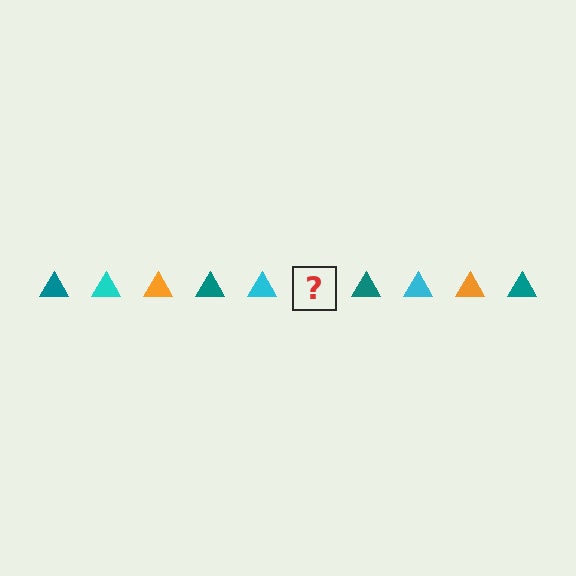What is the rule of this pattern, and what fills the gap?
The rule is that the pattern cycles through teal, cyan, orange triangles. The gap should be filled with an orange triangle.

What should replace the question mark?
The question mark should be replaced with an orange triangle.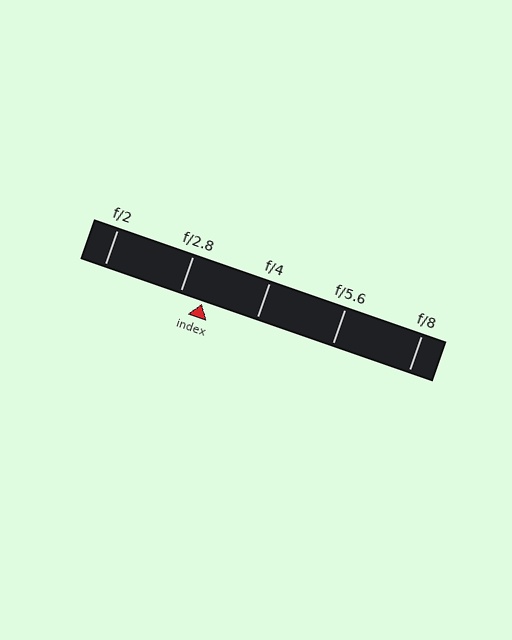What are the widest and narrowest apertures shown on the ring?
The widest aperture shown is f/2 and the narrowest is f/8.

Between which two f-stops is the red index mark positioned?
The index mark is between f/2.8 and f/4.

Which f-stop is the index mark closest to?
The index mark is closest to f/2.8.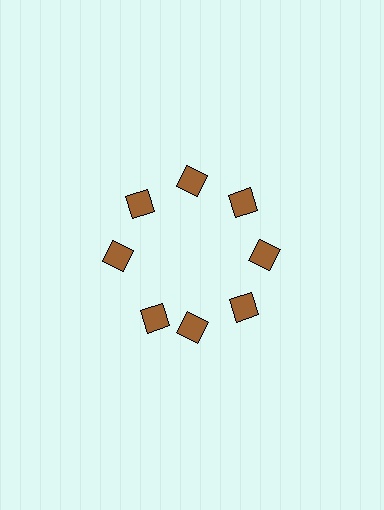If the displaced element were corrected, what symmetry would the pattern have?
It would have 8-fold rotational symmetry — the pattern would map onto itself every 45 degrees.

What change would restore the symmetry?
The symmetry would be restored by rotating it back into even spacing with its neighbors so that all 8 diamonds sit at equal angles and equal distance from the center.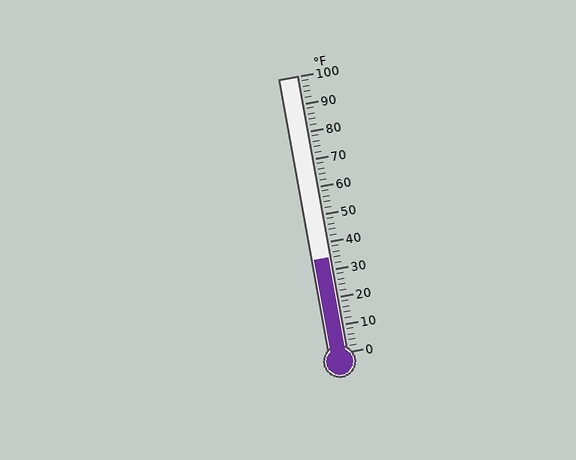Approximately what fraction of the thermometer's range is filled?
The thermometer is filled to approximately 35% of its range.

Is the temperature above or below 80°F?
The temperature is below 80°F.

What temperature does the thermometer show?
The thermometer shows approximately 34°F.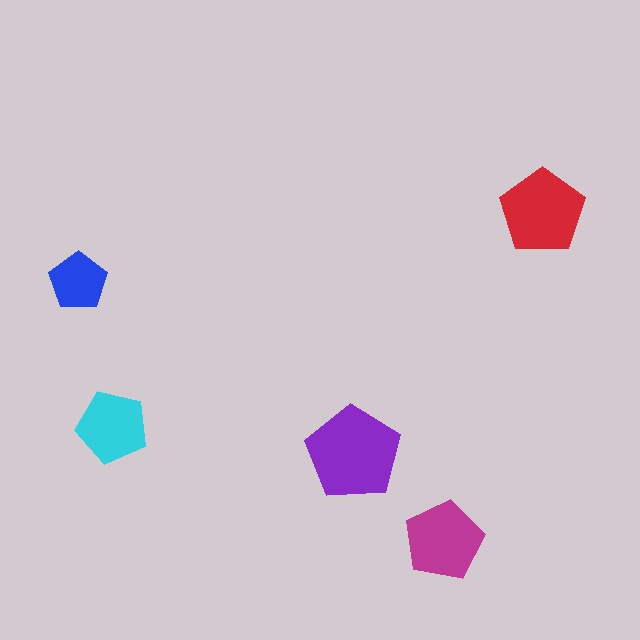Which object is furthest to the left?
The blue pentagon is leftmost.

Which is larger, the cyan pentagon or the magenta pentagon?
The magenta one.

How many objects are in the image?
There are 5 objects in the image.